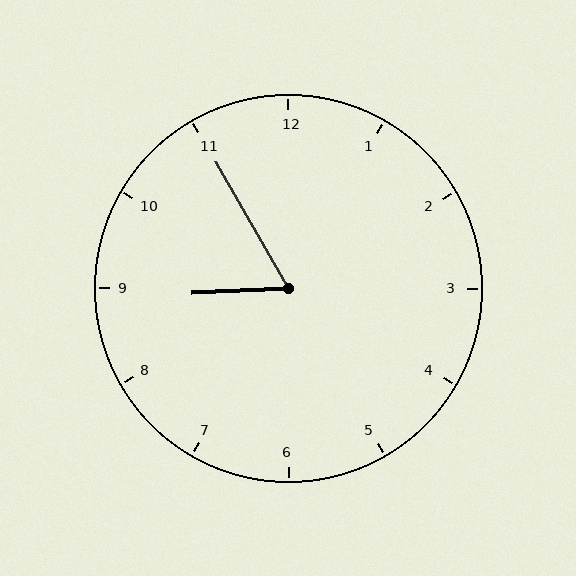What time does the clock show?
8:55.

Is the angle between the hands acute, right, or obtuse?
It is acute.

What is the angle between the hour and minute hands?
Approximately 62 degrees.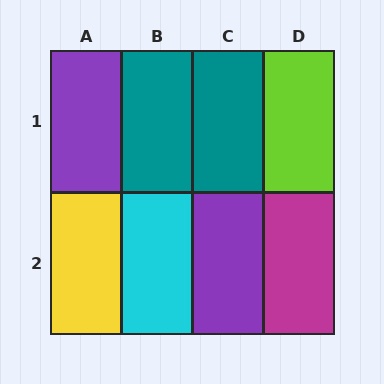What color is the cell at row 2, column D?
Magenta.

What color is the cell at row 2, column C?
Purple.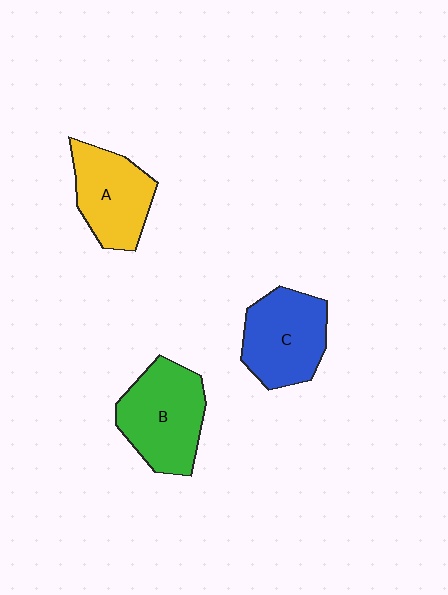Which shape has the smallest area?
Shape A (yellow).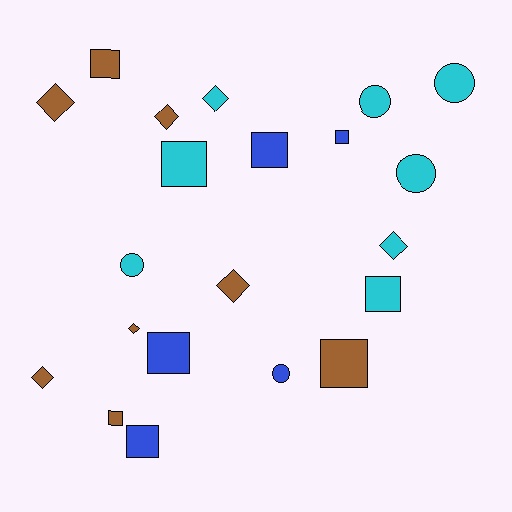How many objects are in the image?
There are 21 objects.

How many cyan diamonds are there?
There are 2 cyan diamonds.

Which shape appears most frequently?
Square, with 9 objects.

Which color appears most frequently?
Brown, with 8 objects.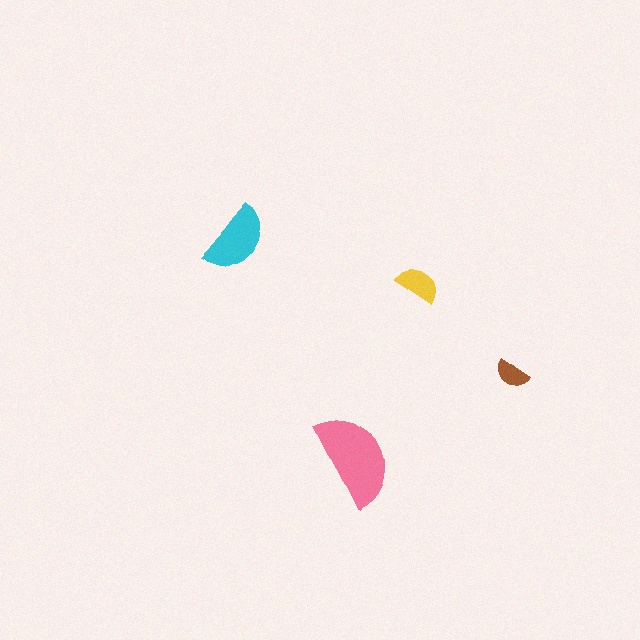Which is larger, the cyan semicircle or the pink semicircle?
The pink one.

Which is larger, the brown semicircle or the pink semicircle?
The pink one.